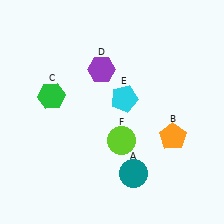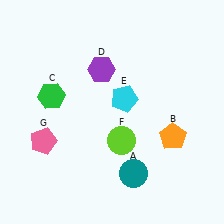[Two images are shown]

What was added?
A pink pentagon (G) was added in Image 2.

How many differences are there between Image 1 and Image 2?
There is 1 difference between the two images.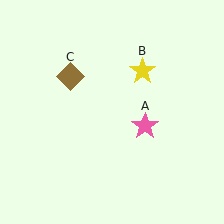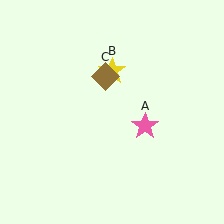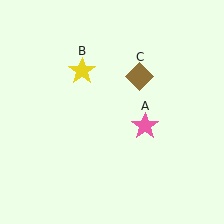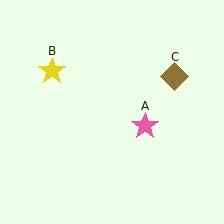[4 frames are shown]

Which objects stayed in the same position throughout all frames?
Pink star (object A) remained stationary.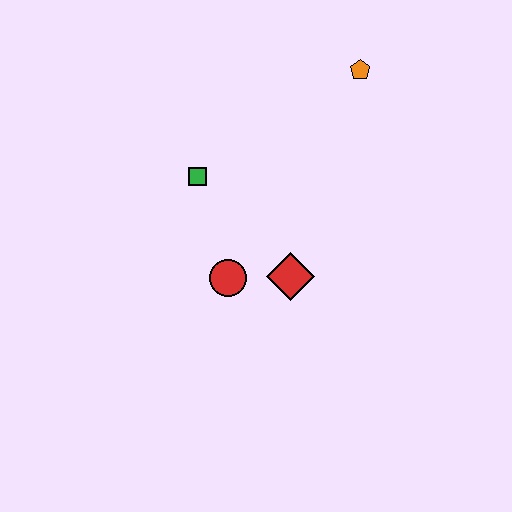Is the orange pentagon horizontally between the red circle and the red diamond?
No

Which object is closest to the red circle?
The red diamond is closest to the red circle.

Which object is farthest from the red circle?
The orange pentagon is farthest from the red circle.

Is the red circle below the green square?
Yes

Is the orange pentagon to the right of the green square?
Yes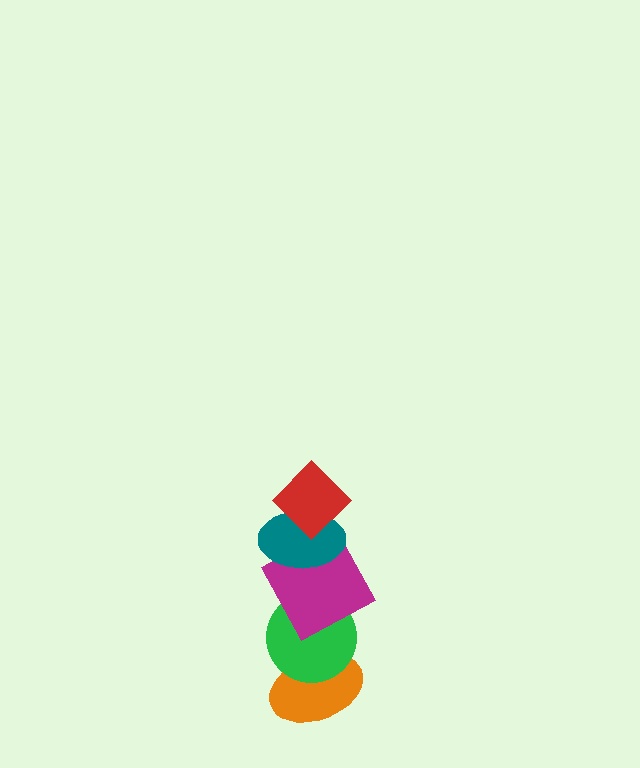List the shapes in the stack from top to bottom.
From top to bottom: the red diamond, the teal ellipse, the magenta square, the green circle, the orange ellipse.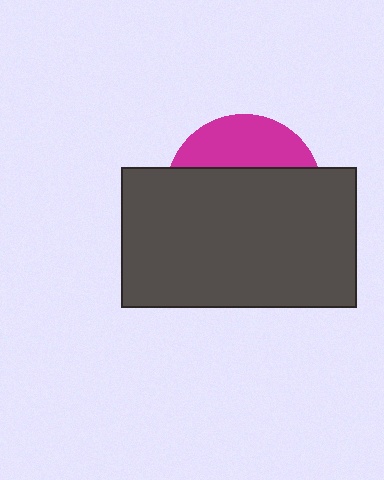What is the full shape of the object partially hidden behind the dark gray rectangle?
The partially hidden object is a magenta circle.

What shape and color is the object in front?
The object in front is a dark gray rectangle.